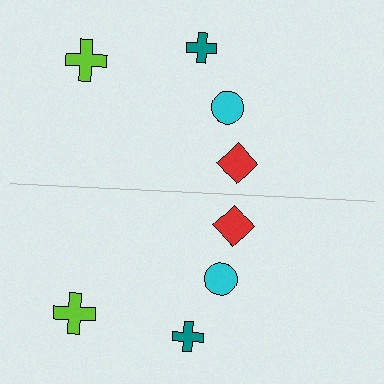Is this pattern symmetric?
Yes, this pattern has bilateral (reflection) symmetry.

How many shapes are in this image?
There are 8 shapes in this image.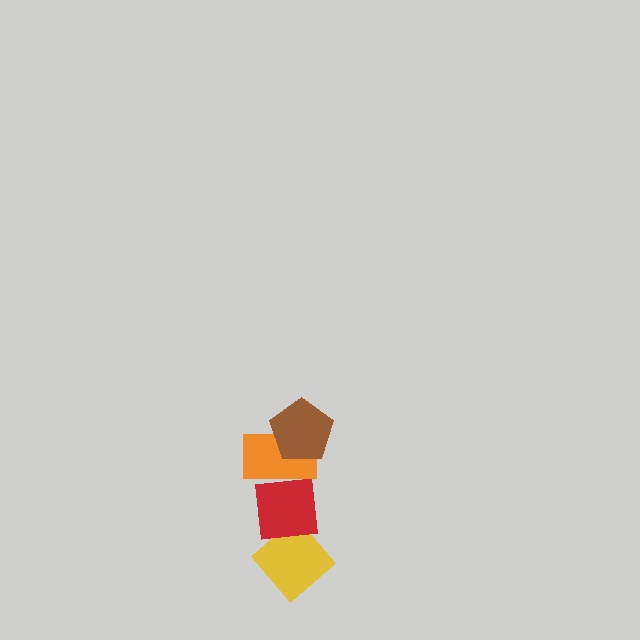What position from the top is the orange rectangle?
The orange rectangle is 2nd from the top.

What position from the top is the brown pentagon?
The brown pentagon is 1st from the top.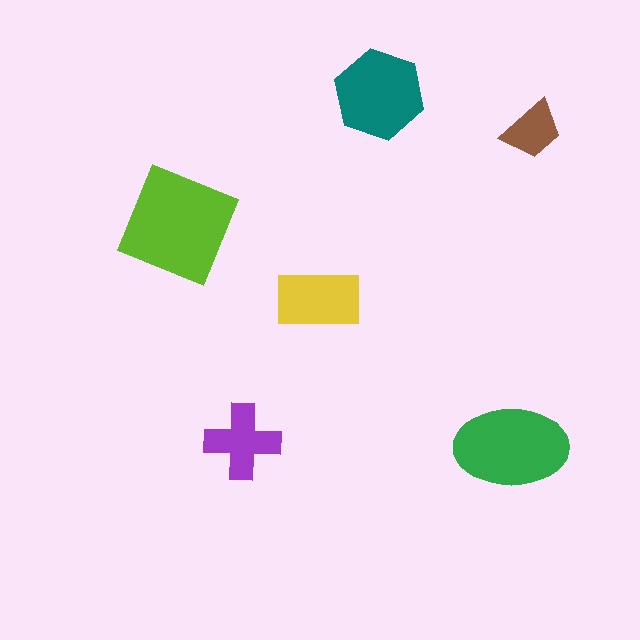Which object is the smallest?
The brown trapezoid.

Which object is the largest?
The lime square.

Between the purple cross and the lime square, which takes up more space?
The lime square.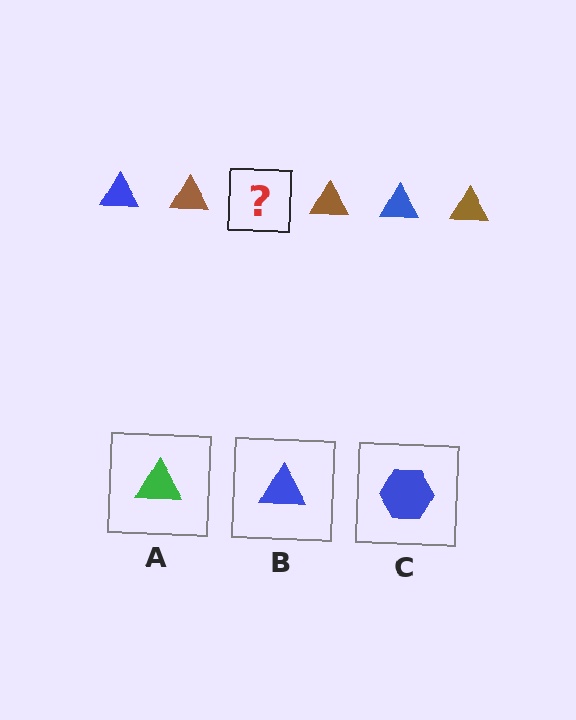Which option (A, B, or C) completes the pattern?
B.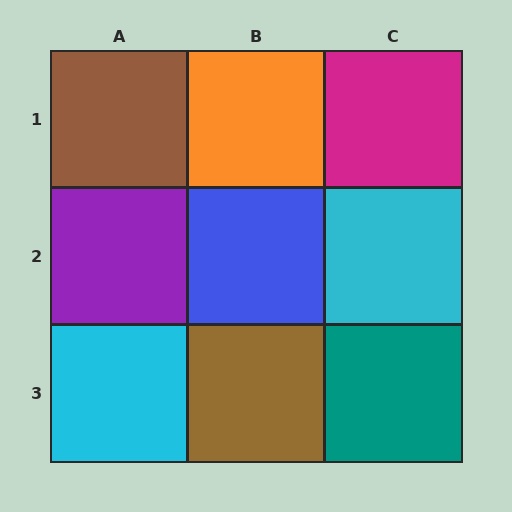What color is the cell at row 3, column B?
Brown.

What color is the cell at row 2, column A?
Purple.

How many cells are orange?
1 cell is orange.